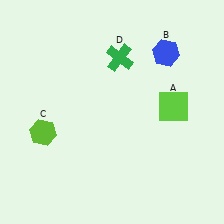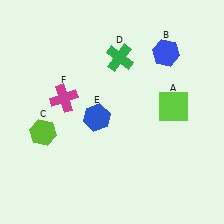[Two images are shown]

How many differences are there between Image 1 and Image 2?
There are 2 differences between the two images.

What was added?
A blue hexagon (E), a magenta cross (F) were added in Image 2.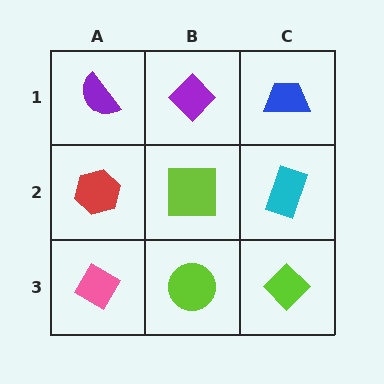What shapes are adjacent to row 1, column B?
A lime square (row 2, column B), a purple semicircle (row 1, column A), a blue trapezoid (row 1, column C).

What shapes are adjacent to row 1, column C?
A cyan rectangle (row 2, column C), a purple diamond (row 1, column B).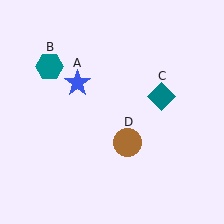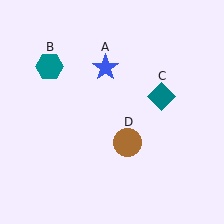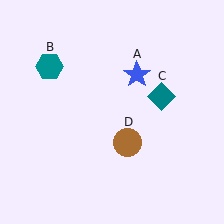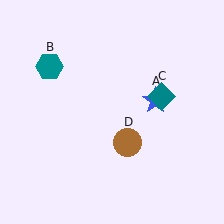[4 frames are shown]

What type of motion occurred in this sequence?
The blue star (object A) rotated clockwise around the center of the scene.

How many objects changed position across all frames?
1 object changed position: blue star (object A).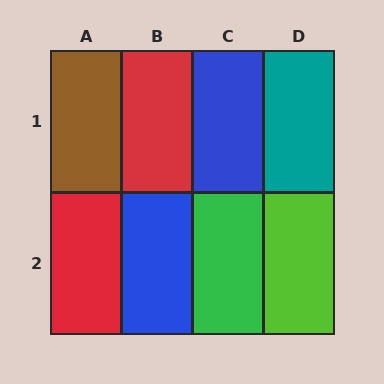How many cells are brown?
1 cell is brown.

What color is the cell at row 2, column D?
Lime.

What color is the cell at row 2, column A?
Red.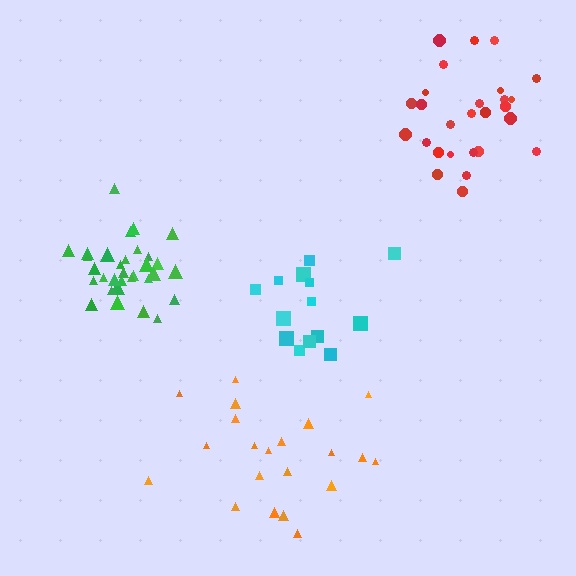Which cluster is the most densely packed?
Green.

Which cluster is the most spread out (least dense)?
Cyan.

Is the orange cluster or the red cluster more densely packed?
Red.